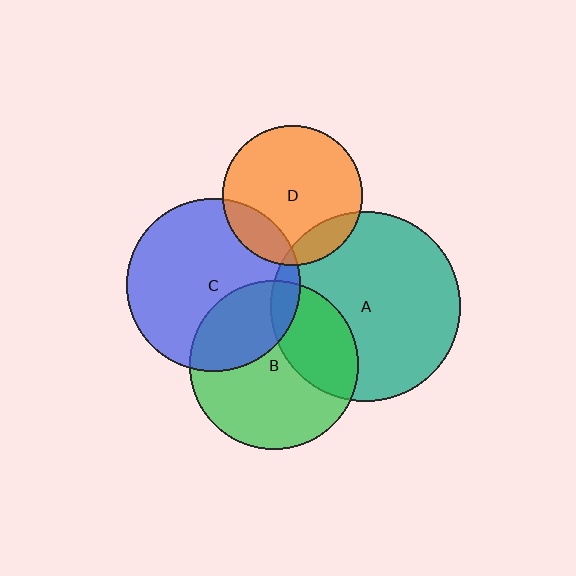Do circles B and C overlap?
Yes.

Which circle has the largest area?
Circle A (teal).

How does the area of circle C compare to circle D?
Approximately 1.5 times.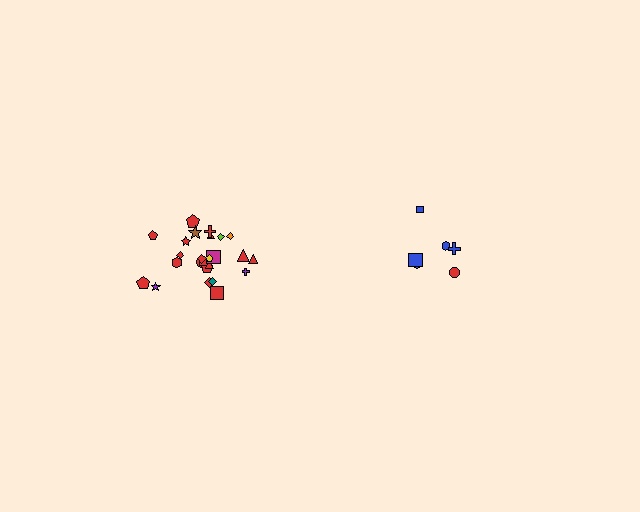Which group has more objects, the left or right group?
The left group.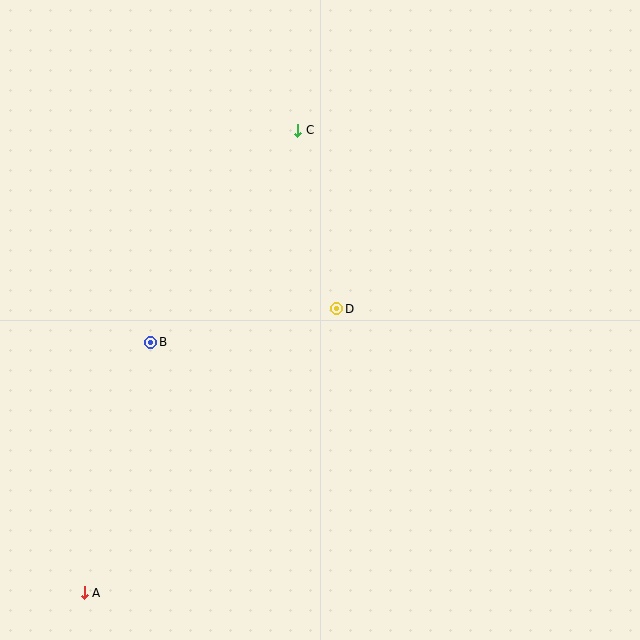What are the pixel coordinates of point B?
Point B is at (151, 342).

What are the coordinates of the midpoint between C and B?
The midpoint between C and B is at (224, 236).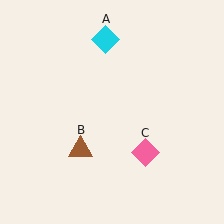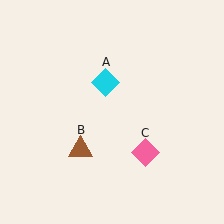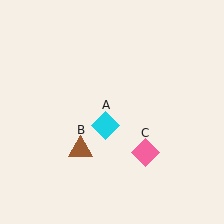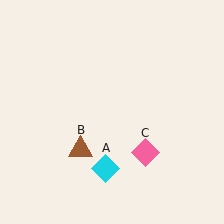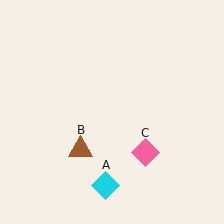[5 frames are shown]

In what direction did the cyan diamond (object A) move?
The cyan diamond (object A) moved down.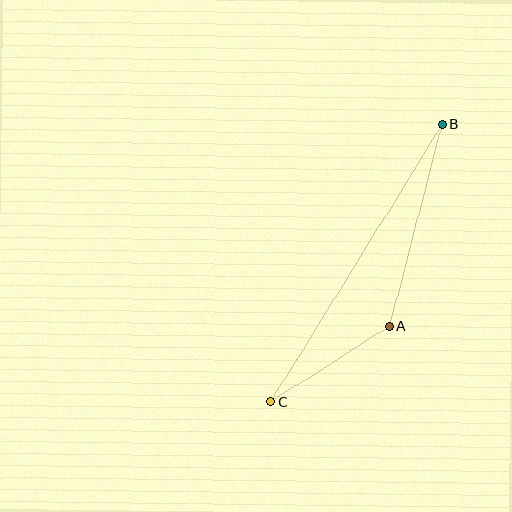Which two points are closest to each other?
Points A and C are closest to each other.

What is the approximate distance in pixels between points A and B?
The distance between A and B is approximately 208 pixels.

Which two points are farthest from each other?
Points B and C are farthest from each other.